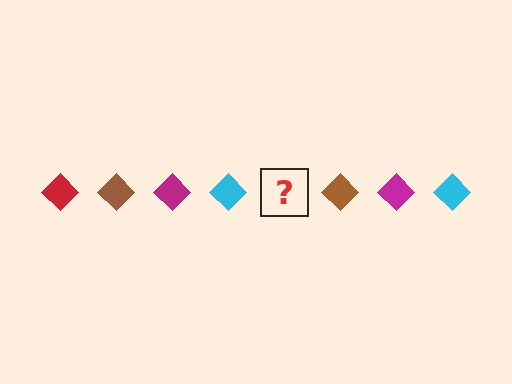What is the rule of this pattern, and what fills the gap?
The rule is that the pattern cycles through red, brown, magenta, cyan diamonds. The gap should be filled with a red diamond.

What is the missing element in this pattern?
The missing element is a red diamond.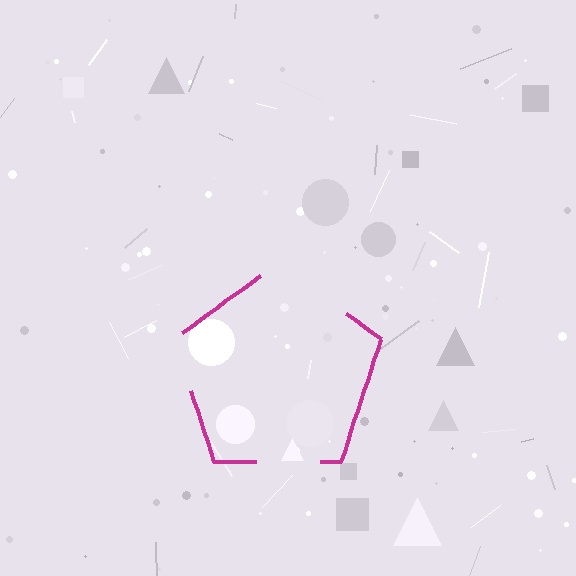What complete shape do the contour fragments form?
The contour fragments form a pentagon.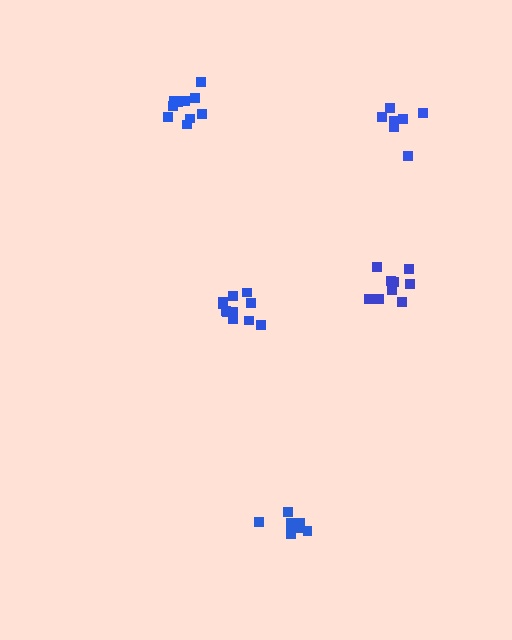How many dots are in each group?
Group 1: 11 dots, Group 2: 11 dots, Group 3: 9 dots, Group 4: 9 dots, Group 5: 7 dots (47 total).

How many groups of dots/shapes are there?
There are 5 groups.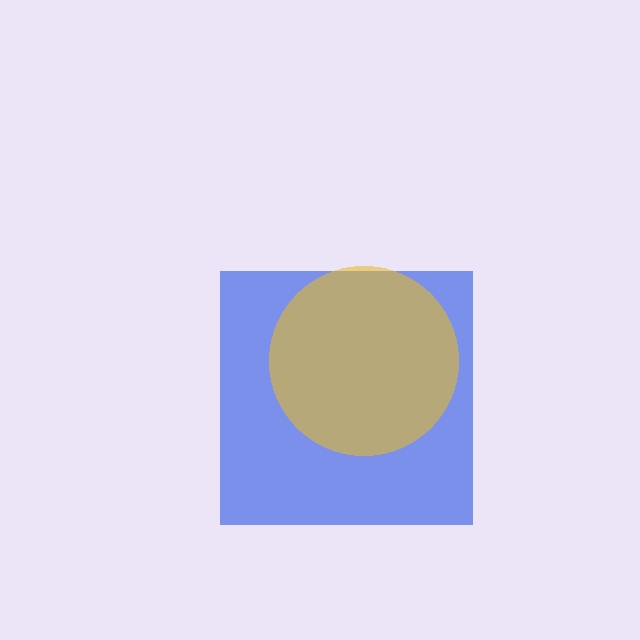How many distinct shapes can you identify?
There are 2 distinct shapes: a blue square, a yellow circle.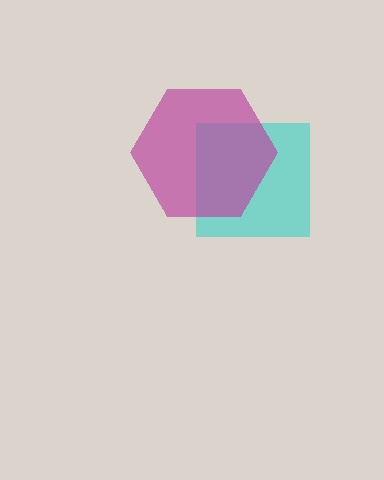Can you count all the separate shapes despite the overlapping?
Yes, there are 2 separate shapes.